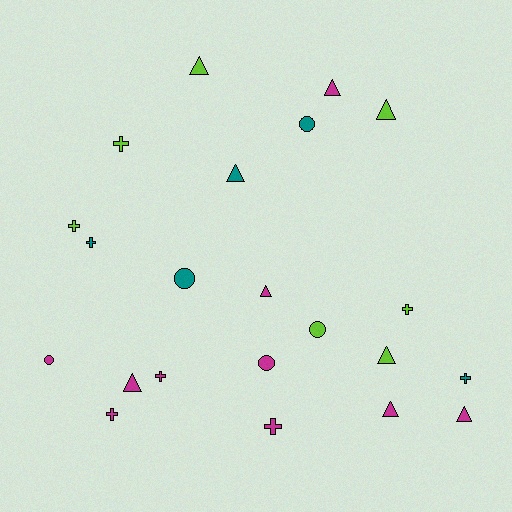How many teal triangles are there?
There is 1 teal triangle.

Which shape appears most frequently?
Triangle, with 9 objects.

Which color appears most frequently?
Magenta, with 10 objects.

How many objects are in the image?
There are 22 objects.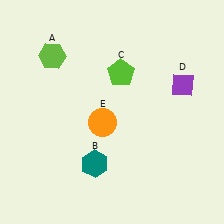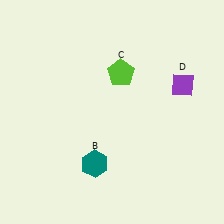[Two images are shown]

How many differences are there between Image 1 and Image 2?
There are 2 differences between the two images.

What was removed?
The orange circle (E), the lime hexagon (A) were removed in Image 2.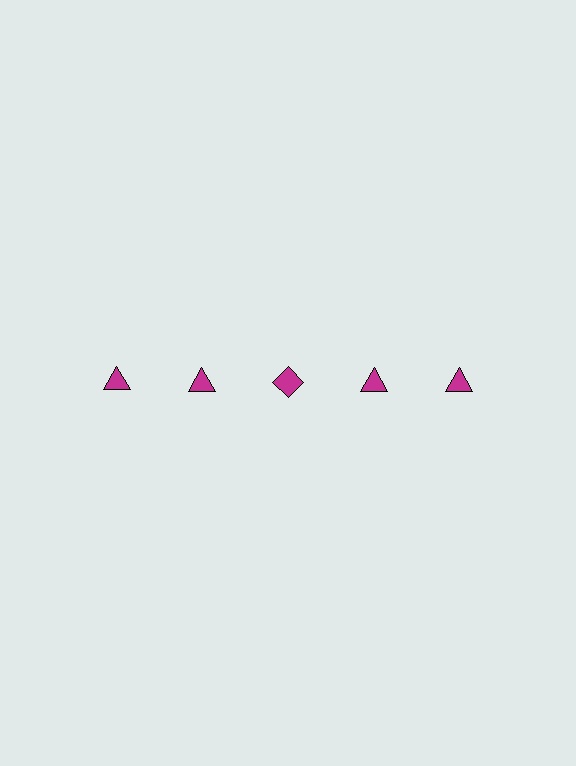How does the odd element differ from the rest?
It has a different shape: diamond instead of triangle.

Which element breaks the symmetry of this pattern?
The magenta diamond in the top row, center column breaks the symmetry. All other shapes are magenta triangles.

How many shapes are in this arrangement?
There are 5 shapes arranged in a grid pattern.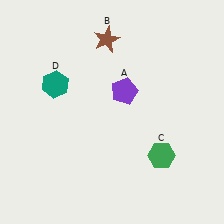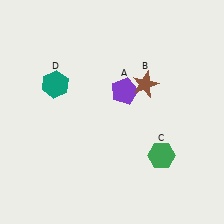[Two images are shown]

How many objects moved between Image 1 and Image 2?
1 object moved between the two images.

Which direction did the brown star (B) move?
The brown star (B) moved down.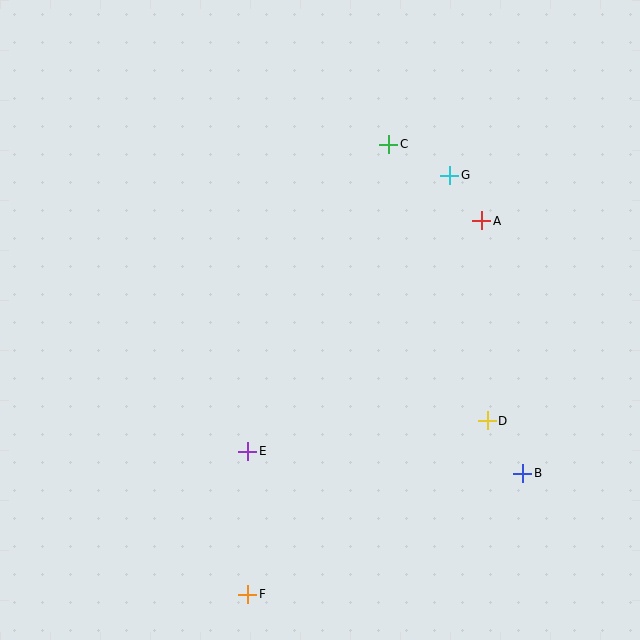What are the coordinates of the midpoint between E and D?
The midpoint between E and D is at (367, 436).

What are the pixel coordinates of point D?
Point D is at (487, 421).